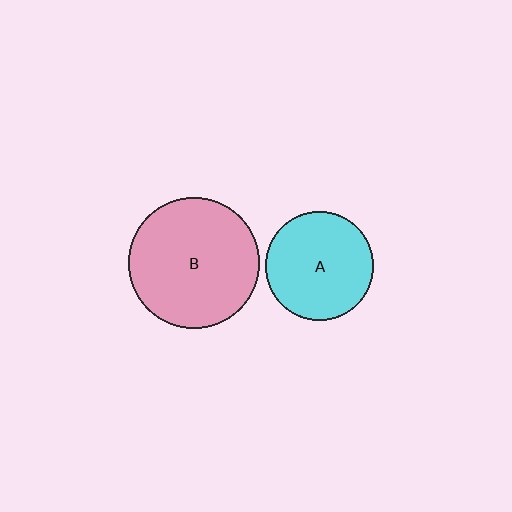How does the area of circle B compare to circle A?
Approximately 1.5 times.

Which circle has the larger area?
Circle B (pink).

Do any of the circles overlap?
No, none of the circles overlap.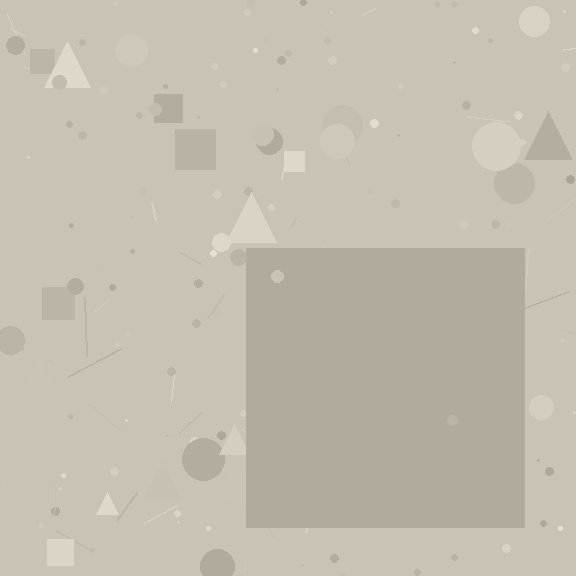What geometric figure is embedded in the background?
A square is embedded in the background.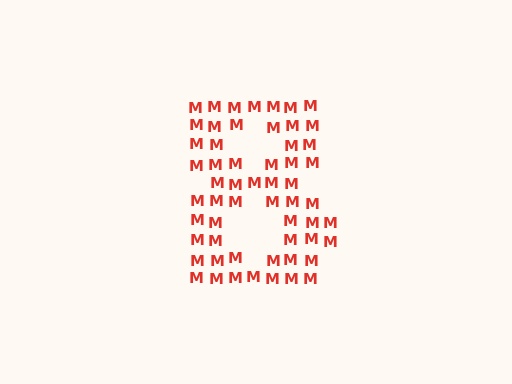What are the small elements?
The small elements are letter M's.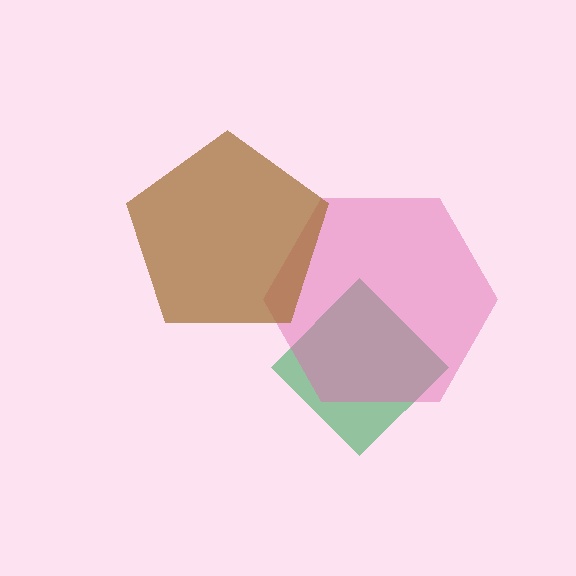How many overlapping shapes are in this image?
There are 3 overlapping shapes in the image.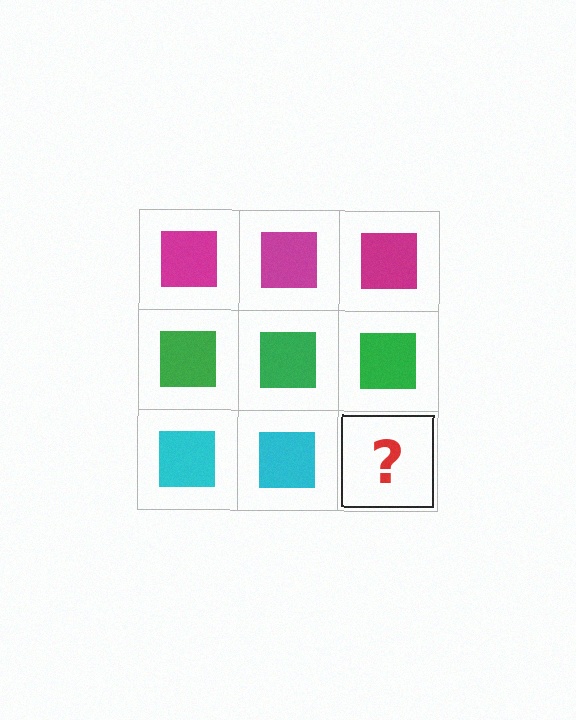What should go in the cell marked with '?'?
The missing cell should contain a cyan square.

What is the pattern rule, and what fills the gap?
The rule is that each row has a consistent color. The gap should be filled with a cyan square.